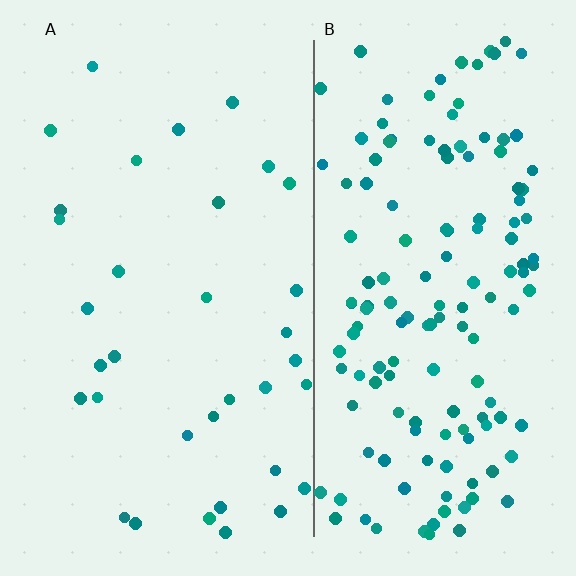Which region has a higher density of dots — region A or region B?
B (the right).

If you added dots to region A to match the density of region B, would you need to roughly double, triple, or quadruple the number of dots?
Approximately quadruple.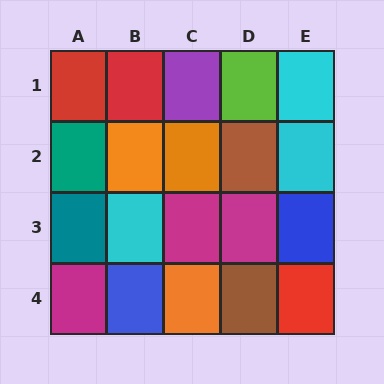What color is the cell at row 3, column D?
Magenta.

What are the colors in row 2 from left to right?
Teal, orange, orange, brown, cyan.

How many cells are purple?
1 cell is purple.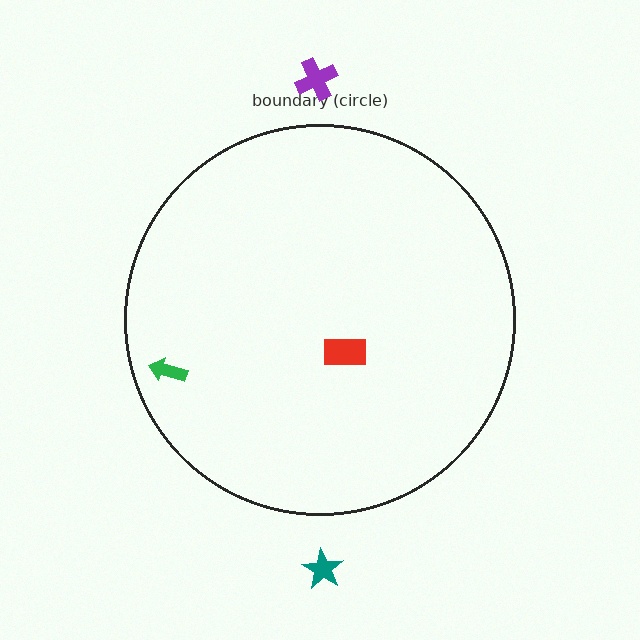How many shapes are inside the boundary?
2 inside, 2 outside.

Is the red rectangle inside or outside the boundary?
Inside.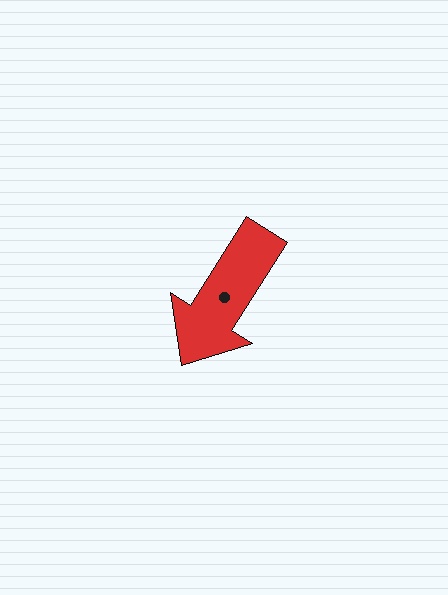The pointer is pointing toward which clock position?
Roughly 7 o'clock.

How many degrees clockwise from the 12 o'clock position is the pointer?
Approximately 212 degrees.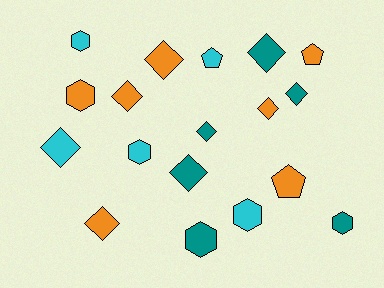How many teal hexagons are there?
There are 2 teal hexagons.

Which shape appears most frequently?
Diamond, with 9 objects.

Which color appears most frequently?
Orange, with 7 objects.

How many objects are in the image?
There are 18 objects.